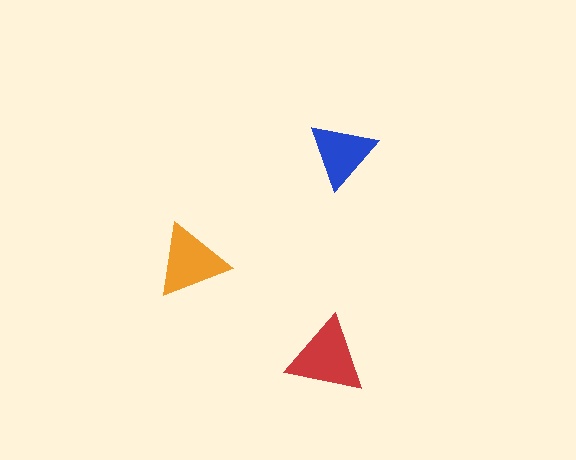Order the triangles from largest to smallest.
the red one, the orange one, the blue one.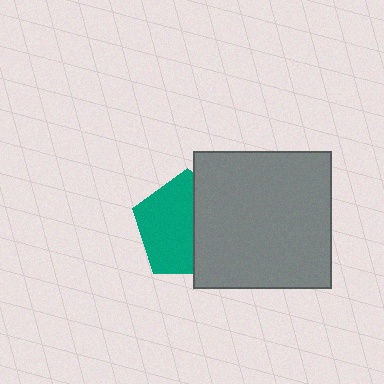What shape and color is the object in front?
The object in front is a gray square.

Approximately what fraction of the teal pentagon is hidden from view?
Roughly 42% of the teal pentagon is hidden behind the gray square.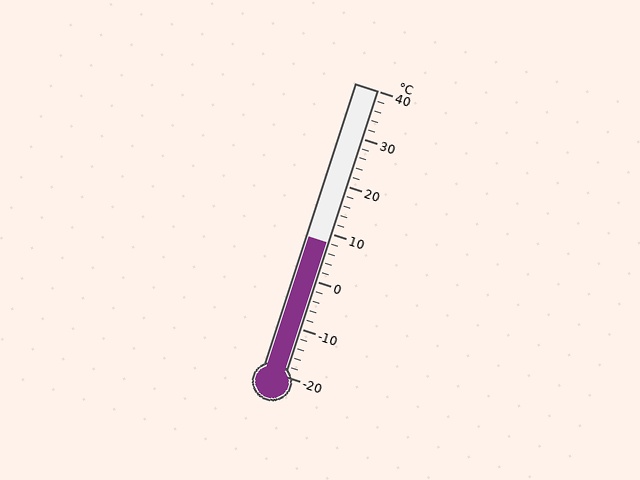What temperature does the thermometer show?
The thermometer shows approximately 8°C.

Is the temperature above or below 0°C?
The temperature is above 0°C.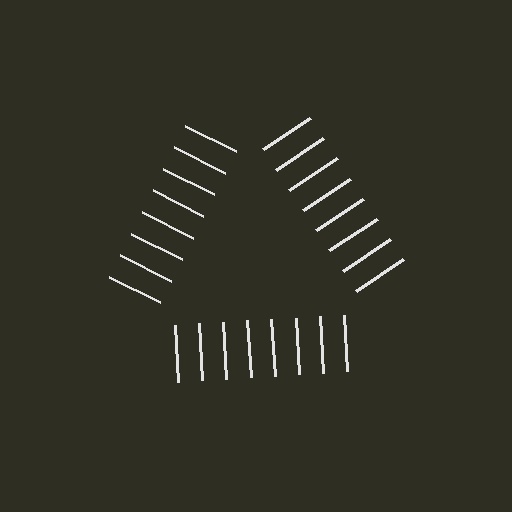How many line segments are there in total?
24 — 8 along each of the 3 edges.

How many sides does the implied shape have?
3 sides — the line-ends trace a triangle.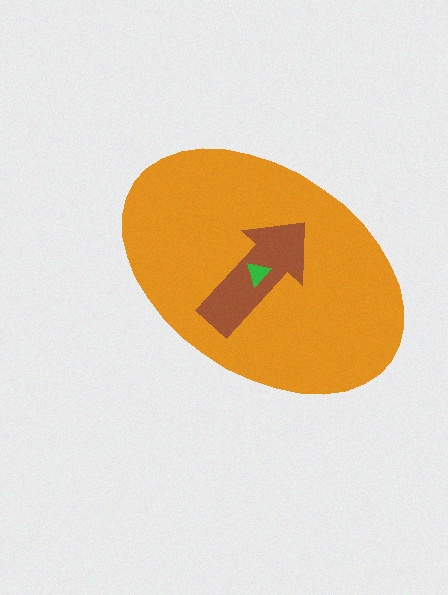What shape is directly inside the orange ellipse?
The brown arrow.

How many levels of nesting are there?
3.